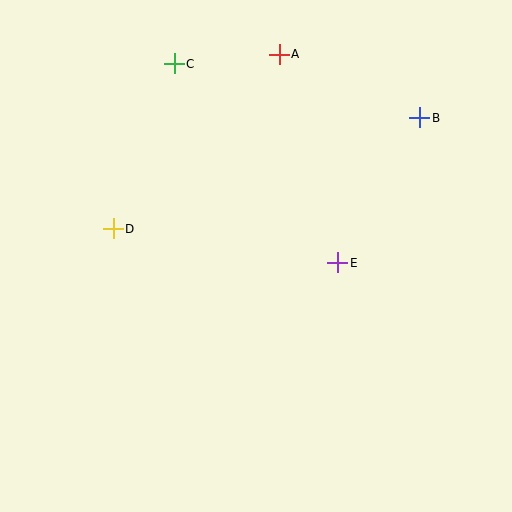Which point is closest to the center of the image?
Point E at (338, 263) is closest to the center.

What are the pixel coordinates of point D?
Point D is at (113, 229).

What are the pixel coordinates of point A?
Point A is at (279, 54).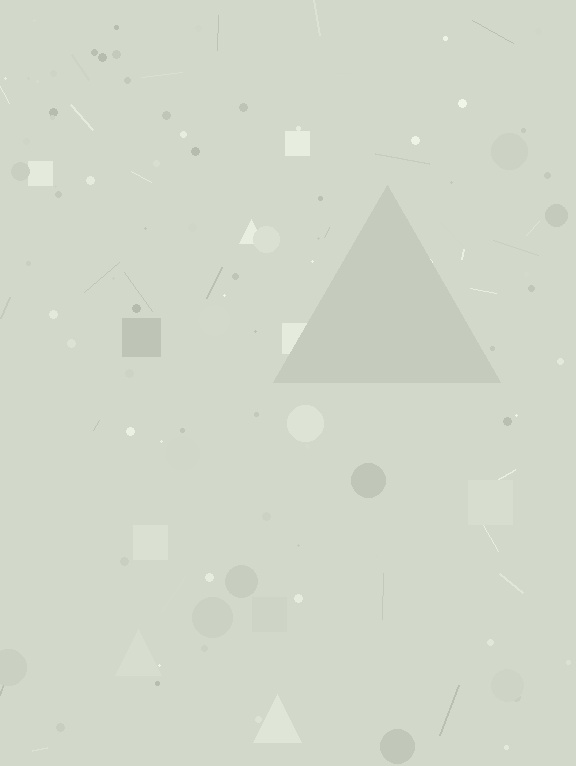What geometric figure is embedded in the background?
A triangle is embedded in the background.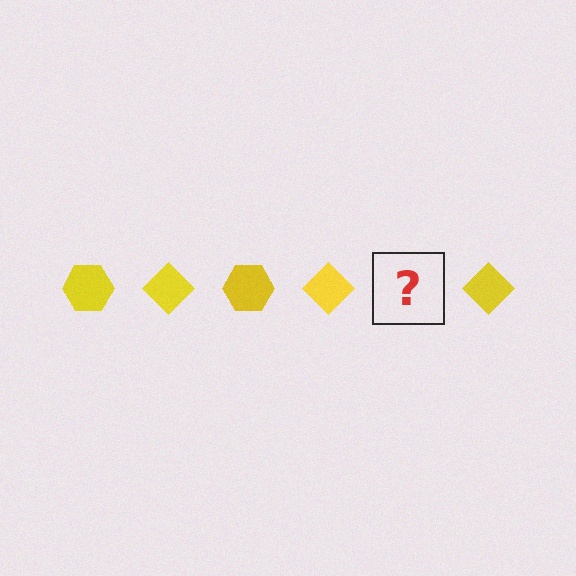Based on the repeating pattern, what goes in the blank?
The blank should be a yellow hexagon.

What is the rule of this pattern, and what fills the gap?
The rule is that the pattern cycles through hexagon, diamond shapes in yellow. The gap should be filled with a yellow hexagon.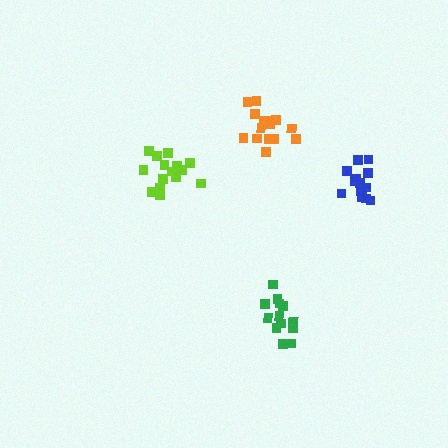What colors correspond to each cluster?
The clusters are colored: lime, green, orange, blue.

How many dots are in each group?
Group 1: 15 dots, Group 2: 13 dots, Group 3: 15 dots, Group 4: 13 dots (56 total).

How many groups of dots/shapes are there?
There are 4 groups.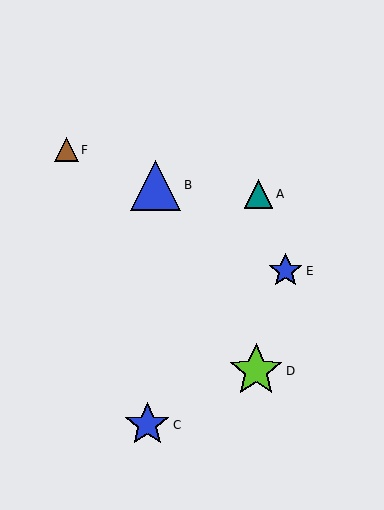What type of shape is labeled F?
Shape F is a brown triangle.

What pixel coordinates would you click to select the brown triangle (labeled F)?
Click at (66, 150) to select the brown triangle F.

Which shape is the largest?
The lime star (labeled D) is the largest.